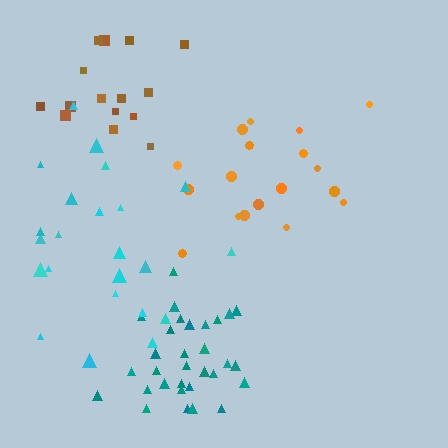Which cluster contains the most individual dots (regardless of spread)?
Teal (31).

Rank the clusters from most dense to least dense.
brown, teal, cyan, orange.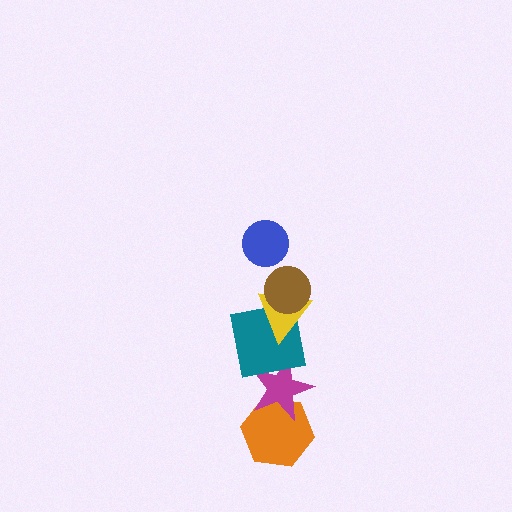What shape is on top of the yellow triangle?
The brown circle is on top of the yellow triangle.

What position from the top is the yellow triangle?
The yellow triangle is 3rd from the top.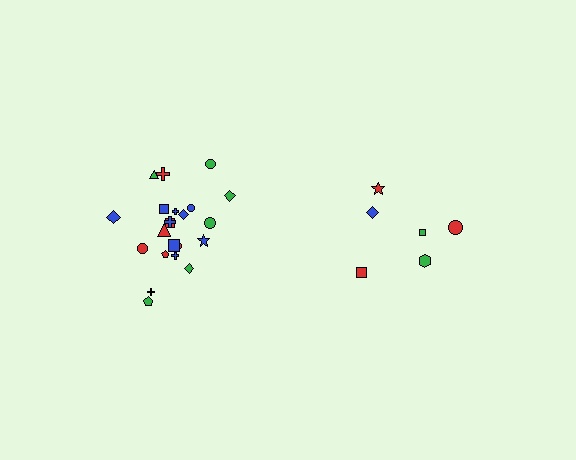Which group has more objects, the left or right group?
The left group.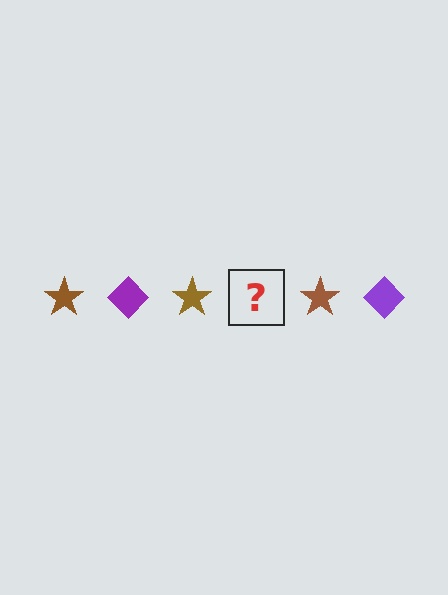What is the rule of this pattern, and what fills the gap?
The rule is that the pattern alternates between brown star and purple diamond. The gap should be filled with a purple diamond.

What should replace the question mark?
The question mark should be replaced with a purple diamond.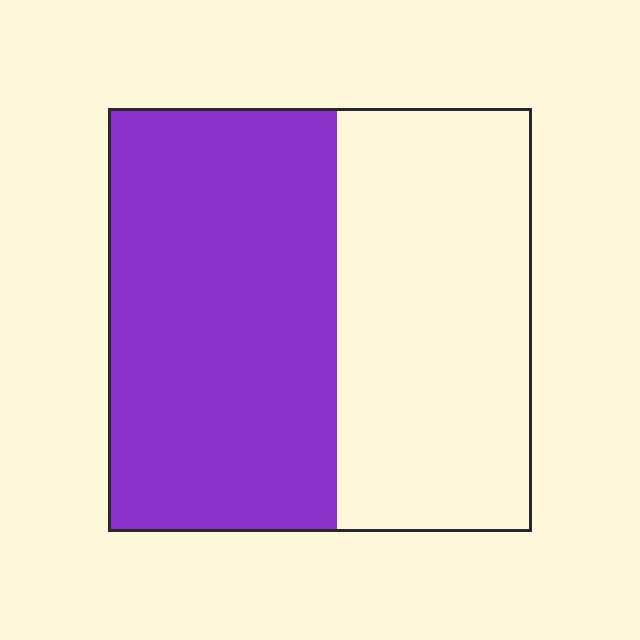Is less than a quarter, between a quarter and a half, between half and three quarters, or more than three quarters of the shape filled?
Between half and three quarters.